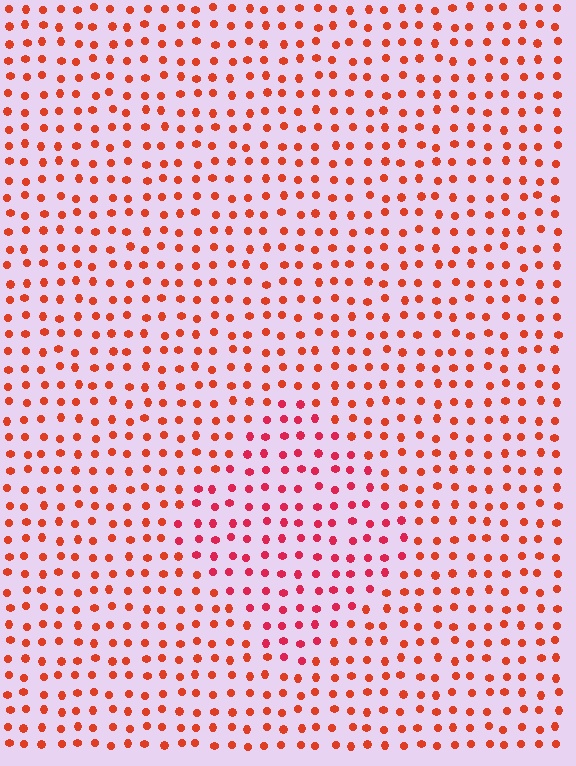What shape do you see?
I see a diamond.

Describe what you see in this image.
The image is filled with small red elements in a uniform arrangement. A diamond-shaped region is visible where the elements are tinted to a slightly different hue, forming a subtle color boundary.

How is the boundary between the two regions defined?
The boundary is defined purely by a slight shift in hue (about 24 degrees). Spacing, size, and orientation are identical on both sides.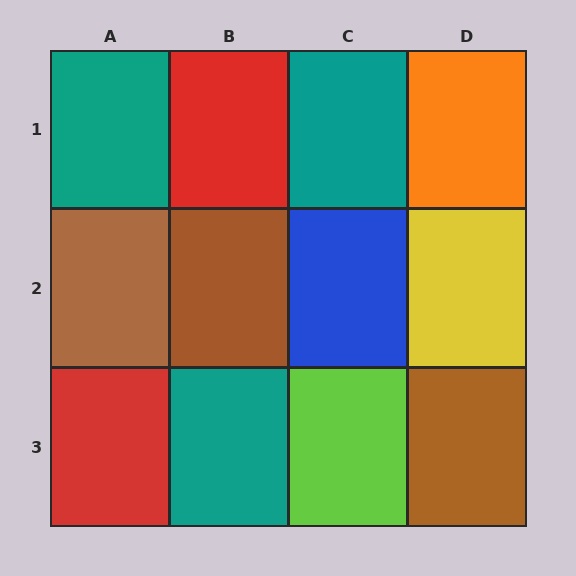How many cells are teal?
3 cells are teal.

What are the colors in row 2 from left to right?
Brown, brown, blue, yellow.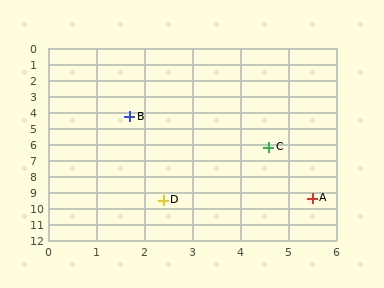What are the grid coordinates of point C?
Point C is at approximately (4.6, 6.2).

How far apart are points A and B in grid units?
Points A and B are about 6.4 grid units apart.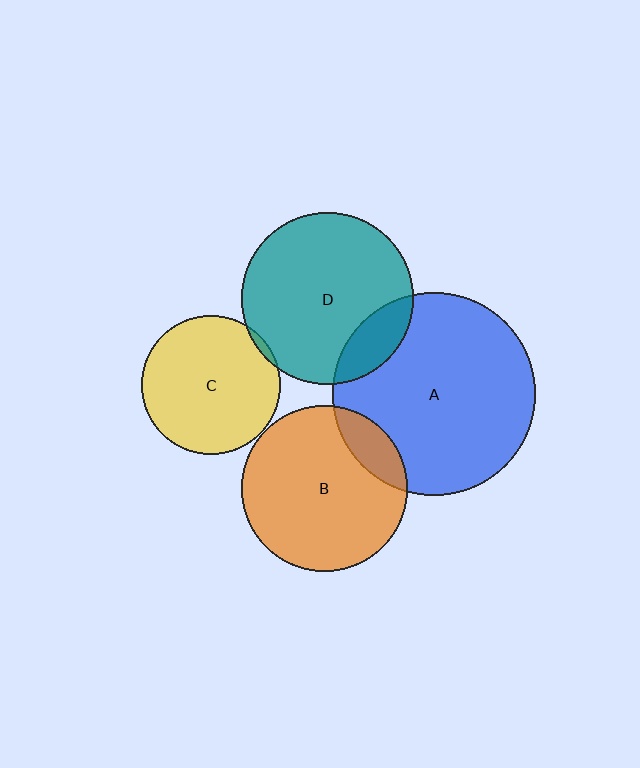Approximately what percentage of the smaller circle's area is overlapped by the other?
Approximately 5%.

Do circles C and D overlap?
Yes.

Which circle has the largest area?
Circle A (blue).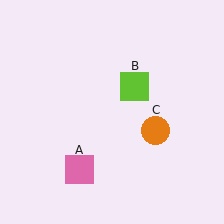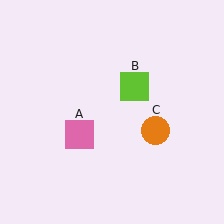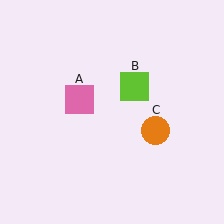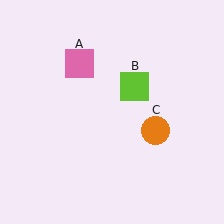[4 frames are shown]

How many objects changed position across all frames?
1 object changed position: pink square (object A).